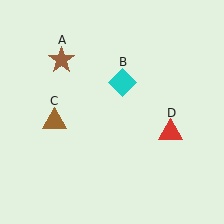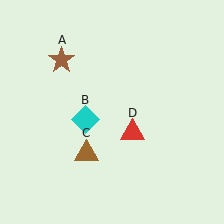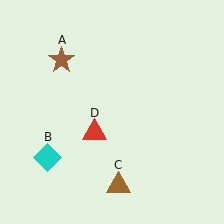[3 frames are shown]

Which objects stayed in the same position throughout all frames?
Brown star (object A) remained stationary.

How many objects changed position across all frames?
3 objects changed position: cyan diamond (object B), brown triangle (object C), red triangle (object D).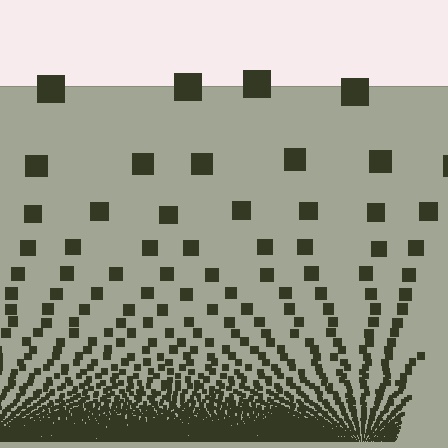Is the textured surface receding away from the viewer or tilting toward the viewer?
The surface appears to tilt toward the viewer. Texture elements get larger and sparser toward the top.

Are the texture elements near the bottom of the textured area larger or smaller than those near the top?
Smaller. The gradient is inverted — elements near the bottom are smaller and denser.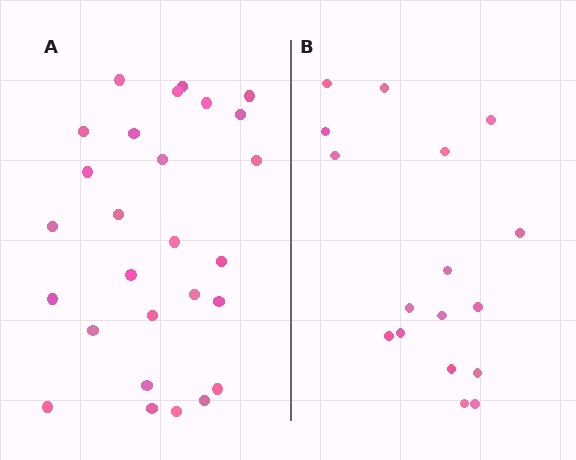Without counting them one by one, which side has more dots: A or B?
Region A (the left region) has more dots.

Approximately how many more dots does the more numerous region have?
Region A has roughly 10 or so more dots than region B.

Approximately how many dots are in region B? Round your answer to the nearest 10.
About 20 dots. (The exact count is 17, which rounds to 20.)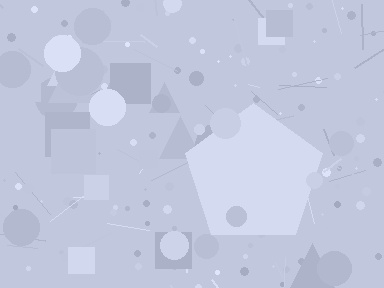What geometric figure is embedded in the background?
A pentagon is embedded in the background.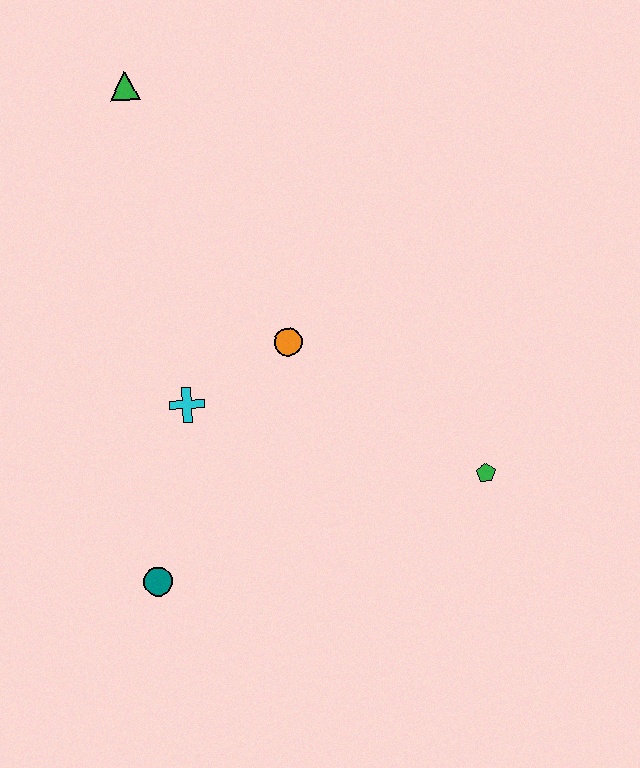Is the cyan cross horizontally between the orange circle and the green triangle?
Yes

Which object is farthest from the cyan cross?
The green triangle is farthest from the cyan cross.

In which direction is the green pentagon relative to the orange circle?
The green pentagon is to the right of the orange circle.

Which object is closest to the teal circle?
The cyan cross is closest to the teal circle.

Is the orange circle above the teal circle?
Yes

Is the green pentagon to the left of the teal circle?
No